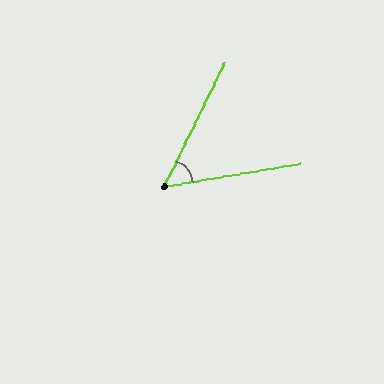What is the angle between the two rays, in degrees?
Approximately 54 degrees.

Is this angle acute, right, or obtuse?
It is acute.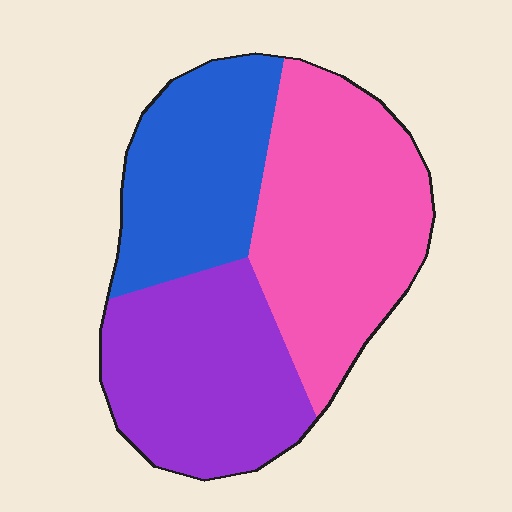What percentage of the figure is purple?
Purple covers roughly 35% of the figure.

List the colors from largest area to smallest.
From largest to smallest: pink, purple, blue.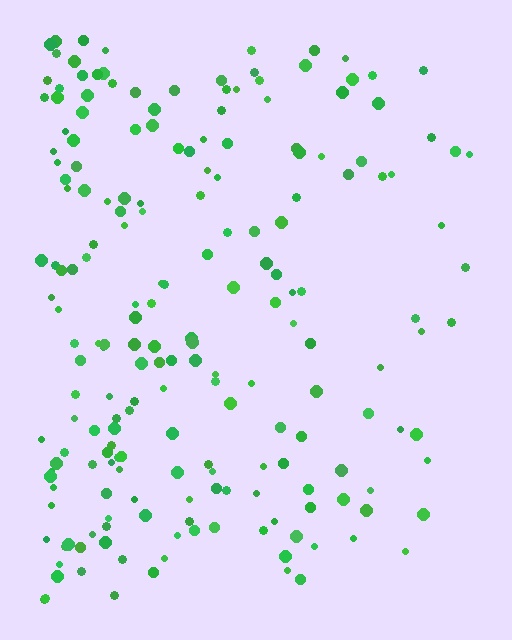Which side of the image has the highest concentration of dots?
The left.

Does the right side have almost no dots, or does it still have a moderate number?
Still a moderate number, just noticeably fewer than the left.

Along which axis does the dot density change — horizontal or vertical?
Horizontal.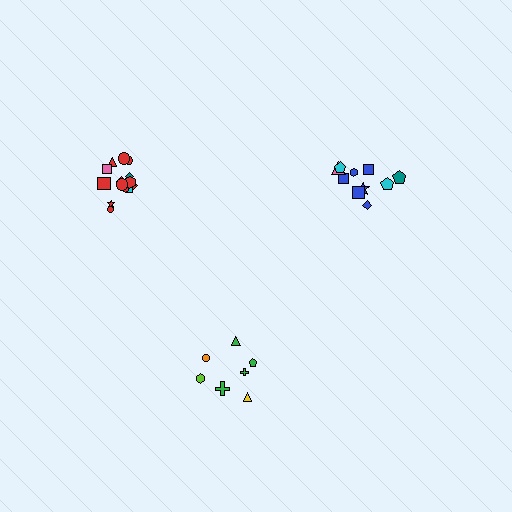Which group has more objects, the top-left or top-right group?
The top-left group.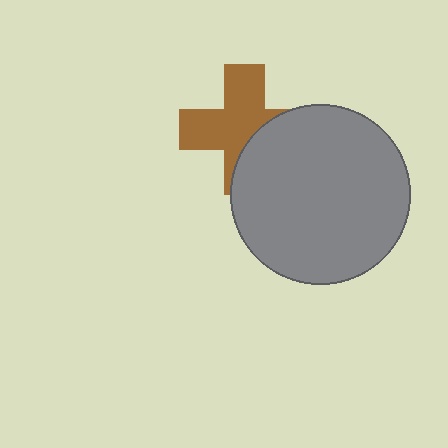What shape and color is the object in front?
The object in front is a gray circle.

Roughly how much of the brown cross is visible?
About half of it is visible (roughly 62%).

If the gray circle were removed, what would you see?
You would see the complete brown cross.